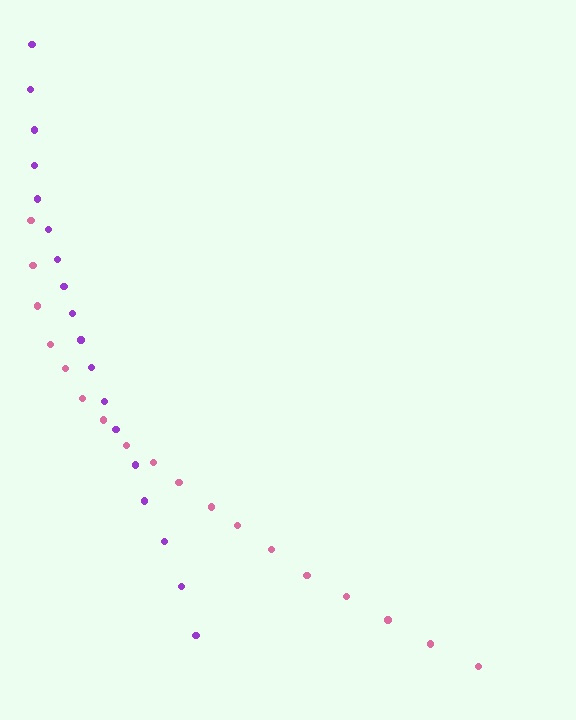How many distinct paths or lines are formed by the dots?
There are 2 distinct paths.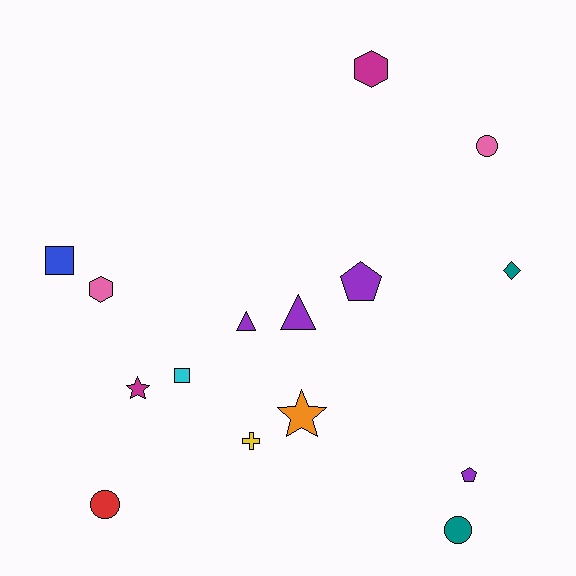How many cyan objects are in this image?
There is 1 cyan object.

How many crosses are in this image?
There is 1 cross.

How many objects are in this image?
There are 15 objects.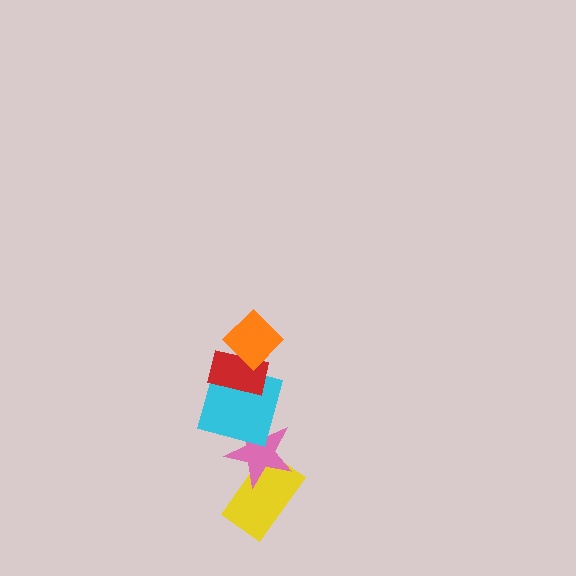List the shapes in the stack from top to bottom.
From top to bottom: the orange diamond, the red rectangle, the cyan square, the pink star, the yellow rectangle.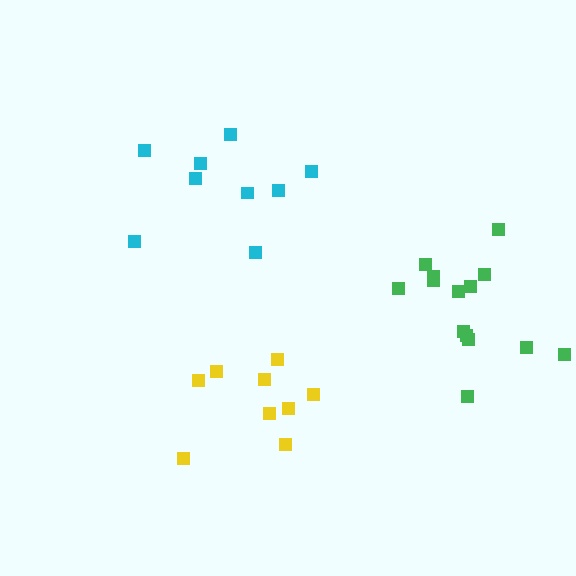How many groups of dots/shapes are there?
There are 3 groups.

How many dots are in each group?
Group 1: 14 dots, Group 2: 9 dots, Group 3: 9 dots (32 total).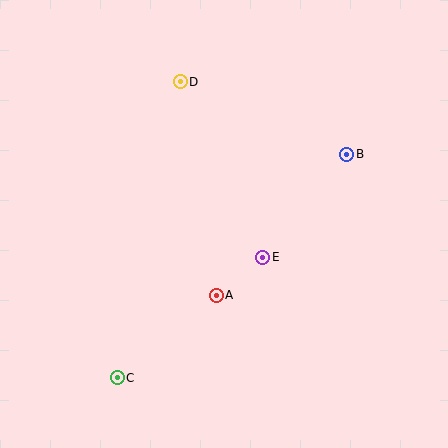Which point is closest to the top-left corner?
Point D is closest to the top-left corner.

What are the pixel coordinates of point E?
Point E is at (263, 257).